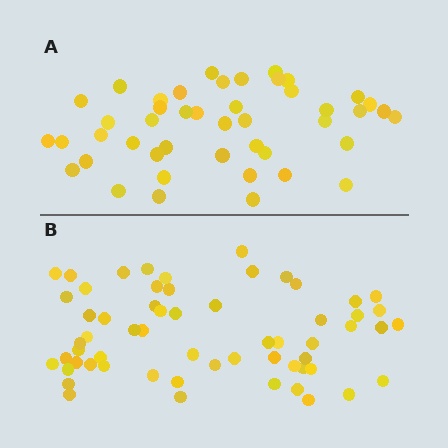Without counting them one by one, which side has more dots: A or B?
Region B (the bottom region) has more dots.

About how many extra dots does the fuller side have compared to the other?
Region B has approximately 15 more dots than region A.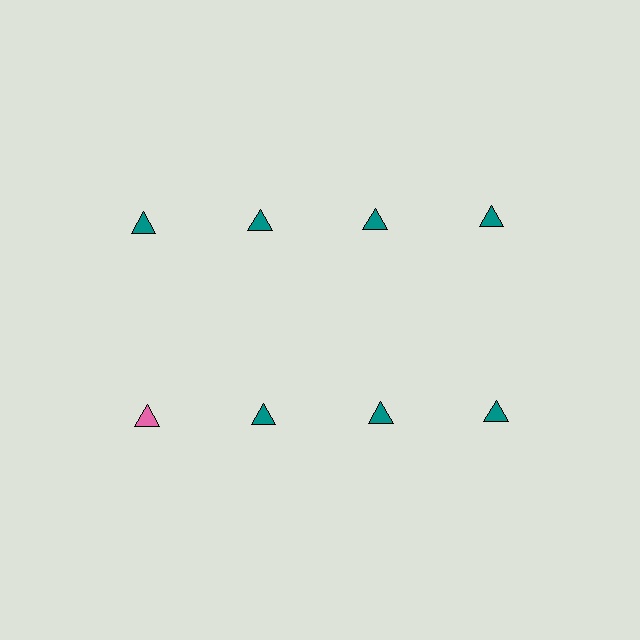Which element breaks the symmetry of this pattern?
The pink triangle in the second row, leftmost column breaks the symmetry. All other shapes are teal triangles.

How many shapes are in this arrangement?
There are 8 shapes arranged in a grid pattern.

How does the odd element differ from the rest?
It has a different color: pink instead of teal.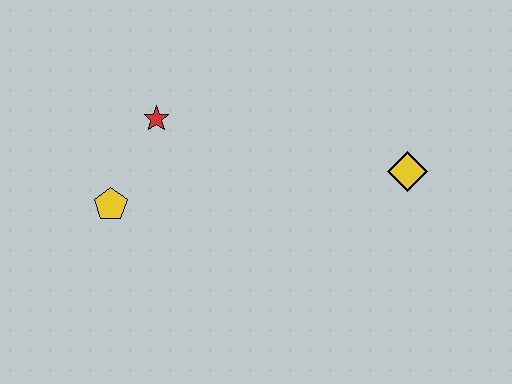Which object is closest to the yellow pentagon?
The red star is closest to the yellow pentagon.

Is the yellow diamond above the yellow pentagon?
Yes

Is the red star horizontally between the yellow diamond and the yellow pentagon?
Yes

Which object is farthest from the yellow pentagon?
The yellow diamond is farthest from the yellow pentagon.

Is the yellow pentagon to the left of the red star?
Yes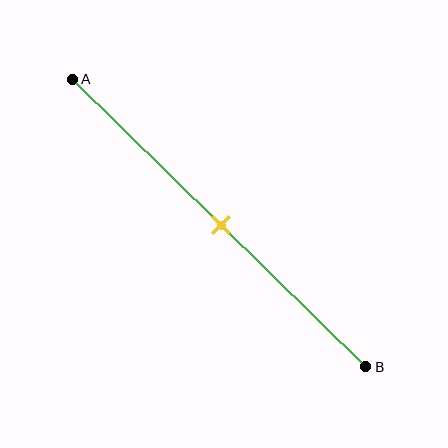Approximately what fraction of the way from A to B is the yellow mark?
The yellow mark is approximately 50% of the way from A to B.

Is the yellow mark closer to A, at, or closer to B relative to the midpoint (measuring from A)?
The yellow mark is approximately at the midpoint of segment AB.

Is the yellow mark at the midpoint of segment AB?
Yes, the mark is approximately at the midpoint.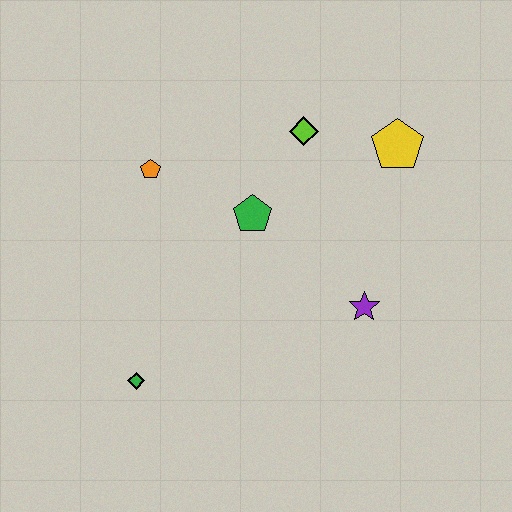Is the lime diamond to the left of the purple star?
Yes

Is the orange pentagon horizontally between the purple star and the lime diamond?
No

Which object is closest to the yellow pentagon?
The lime diamond is closest to the yellow pentagon.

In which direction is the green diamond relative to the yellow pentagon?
The green diamond is to the left of the yellow pentagon.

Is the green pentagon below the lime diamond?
Yes